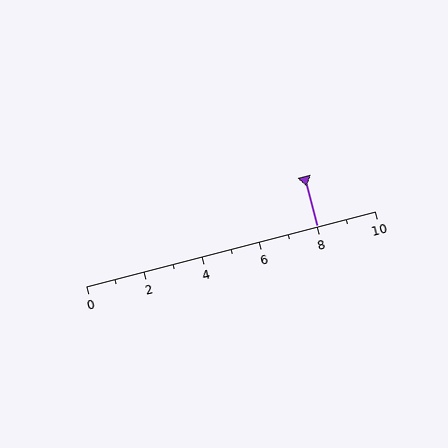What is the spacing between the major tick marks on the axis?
The major ticks are spaced 2 apart.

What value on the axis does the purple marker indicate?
The marker indicates approximately 8.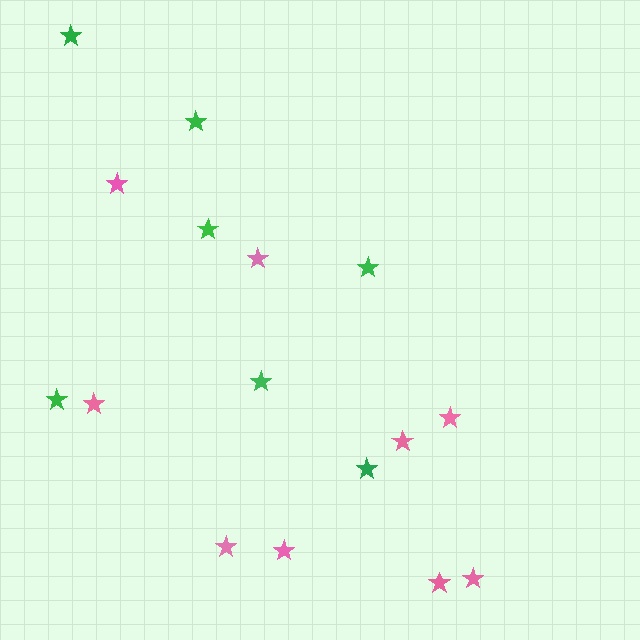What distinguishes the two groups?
There are 2 groups: one group of green stars (7) and one group of pink stars (9).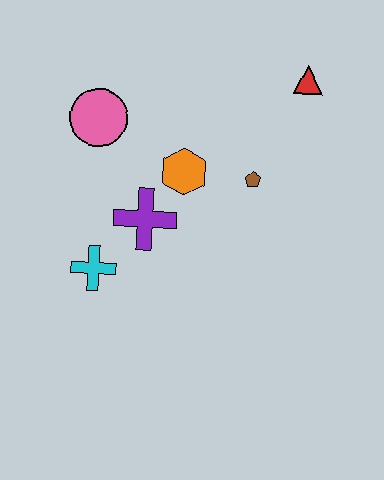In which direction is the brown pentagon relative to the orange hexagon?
The brown pentagon is to the right of the orange hexagon.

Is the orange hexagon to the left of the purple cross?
No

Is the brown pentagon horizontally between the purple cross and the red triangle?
Yes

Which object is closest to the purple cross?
The orange hexagon is closest to the purple cross.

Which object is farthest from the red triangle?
The cyan cross is farthest from the red triangle.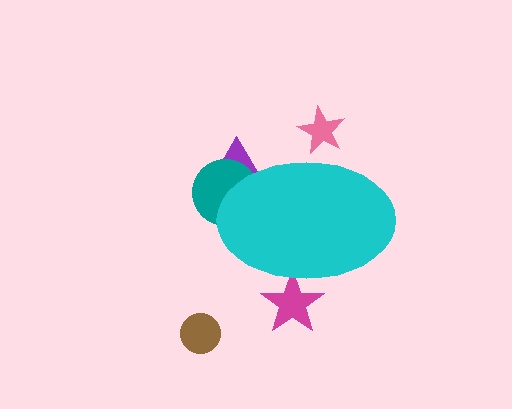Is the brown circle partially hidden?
No, the brown circle is fully visible.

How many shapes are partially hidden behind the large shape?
4 shapes are partially hidden.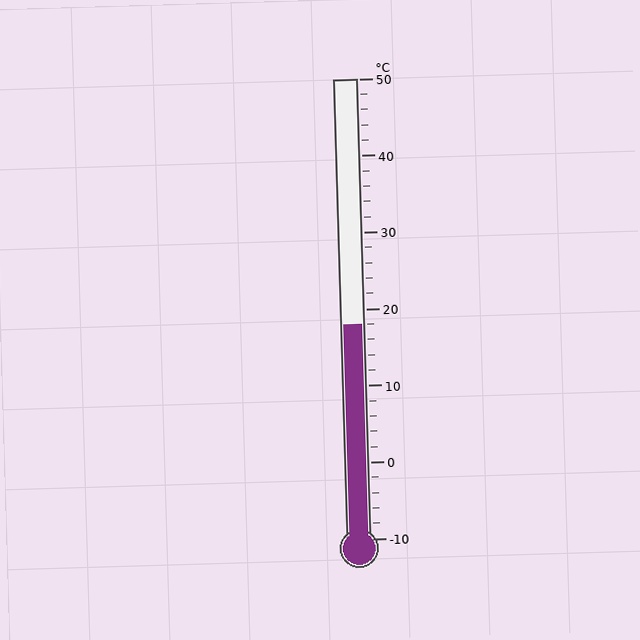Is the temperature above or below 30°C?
The temperature is below 30°C.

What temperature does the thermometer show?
The thermometer shows approximately 18°C.